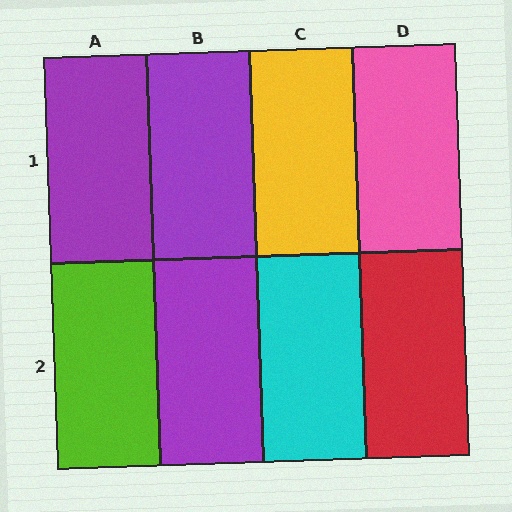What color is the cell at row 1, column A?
Purple.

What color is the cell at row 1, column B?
Purple.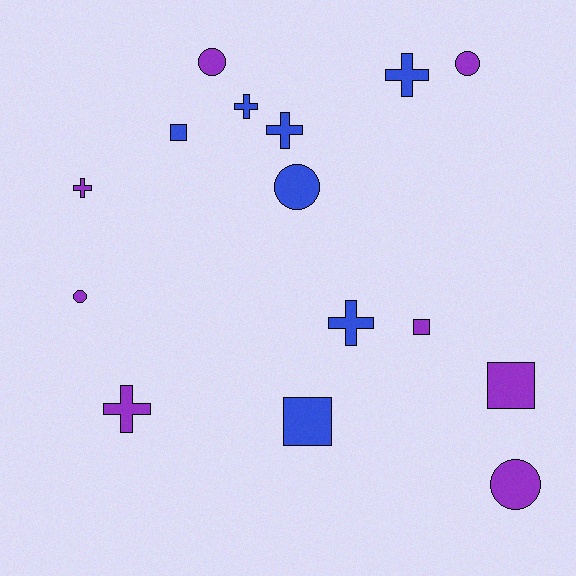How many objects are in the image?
There are 15 objects.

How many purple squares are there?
There are 2 purple squares.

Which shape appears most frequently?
Cross, with 6 objects.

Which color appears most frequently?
Purple, with 8 objects.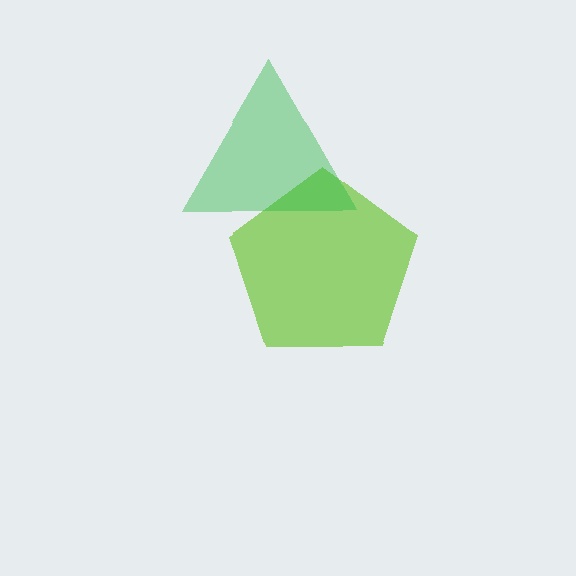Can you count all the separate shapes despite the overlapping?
Yes, there are 2 separate shapes.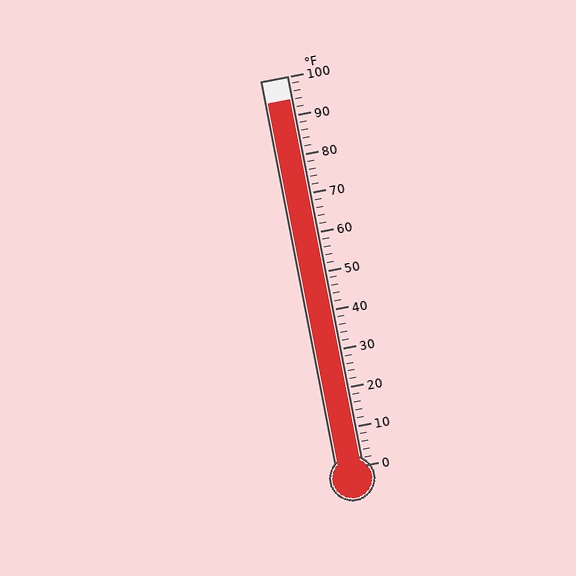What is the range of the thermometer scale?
The thermometer scale ranges from 0°F to 100°F.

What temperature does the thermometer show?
The thermometer shows approximately 94°F.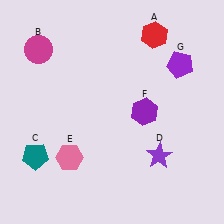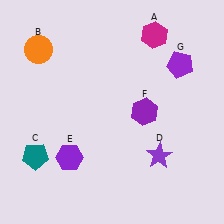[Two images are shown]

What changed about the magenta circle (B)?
In Image 1, B is magenta. In Image 2, it changed to orange.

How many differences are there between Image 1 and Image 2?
There are 3 differences between the two images.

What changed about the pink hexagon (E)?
In Image 1, E is pink. In Image 2, it changed to purple.